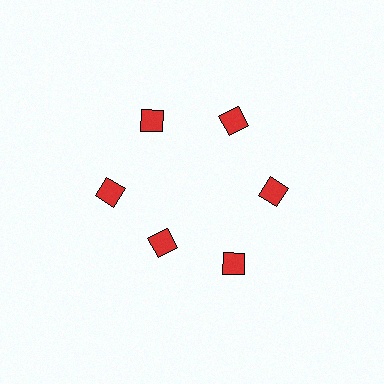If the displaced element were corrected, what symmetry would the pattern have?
It would have 6-fold rotational symmetry — the pattern would map onto itself every 60 degrees.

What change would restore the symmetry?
The symmetry would be restored by moving it outward, back onto the ring so that all 6 squares sit at equal angles and equal distance from the center.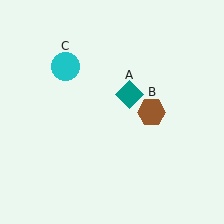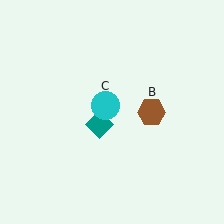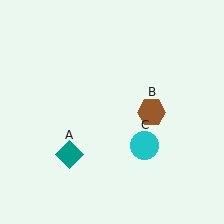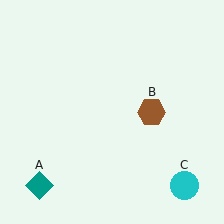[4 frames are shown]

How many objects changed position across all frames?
2 objects changed position: teal diamond (object A), cyan circle (object C).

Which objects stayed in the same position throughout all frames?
Brown hexagon (object B) remained stationary.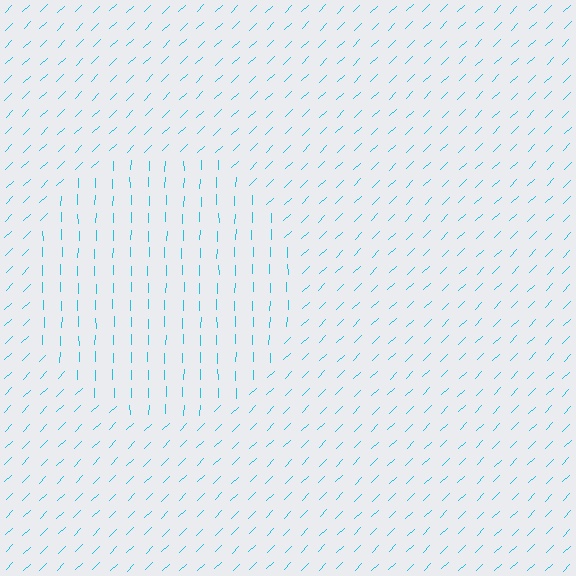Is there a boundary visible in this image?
Yes, there is a texture boundary formed by a change in line orientation.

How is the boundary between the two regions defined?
The boundary is defined purely by a change in line orientation (approximately 45 degrees difference). All lines are the same color and thickness.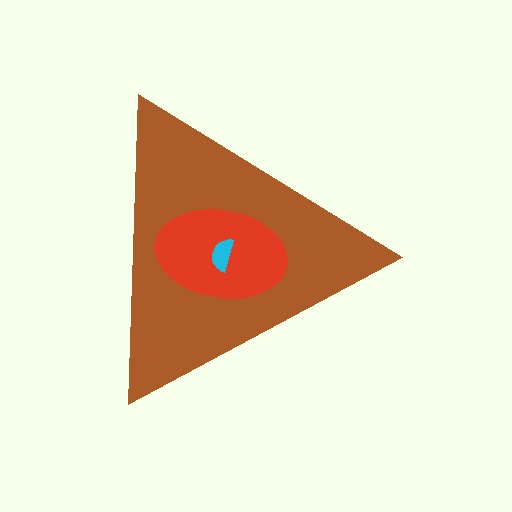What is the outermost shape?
The brown triangle.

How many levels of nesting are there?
3.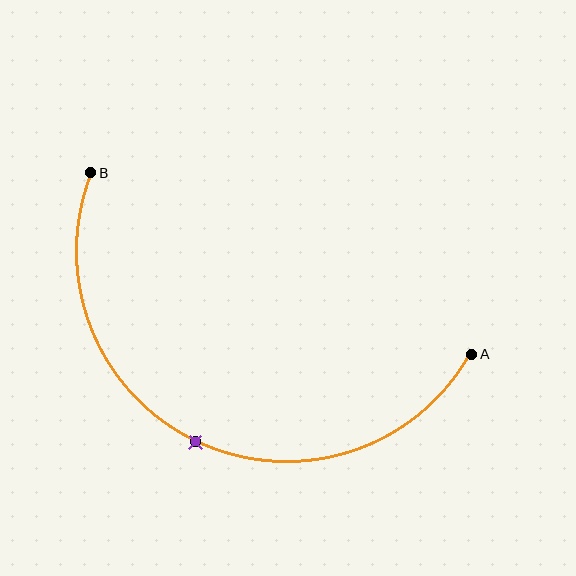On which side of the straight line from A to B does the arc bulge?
The arc bulges below the straight line connecting A and B.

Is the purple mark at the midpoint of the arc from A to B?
Yes. The purple mark lies on the arc at equal arc-length from both A and B — it is the arc midpoint.